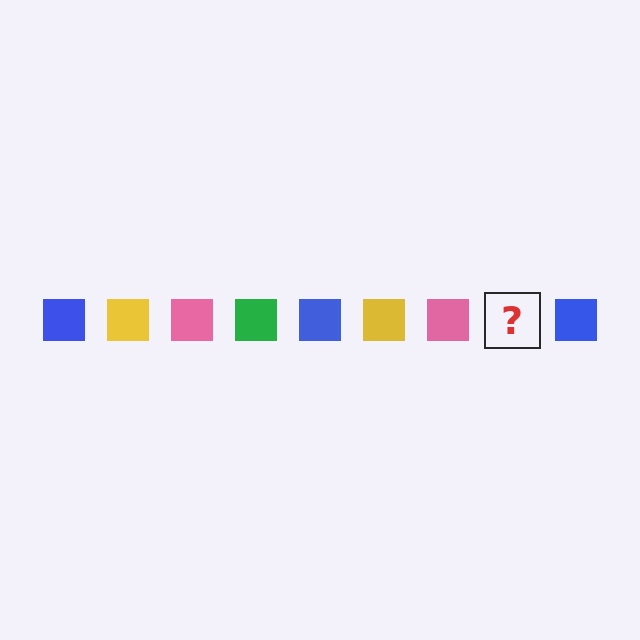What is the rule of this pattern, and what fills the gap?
The rule is that the pattern cycles through blue, yellow, pink, green squares. The gap should be filled with a green square.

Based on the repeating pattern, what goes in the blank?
The blank should be a green square.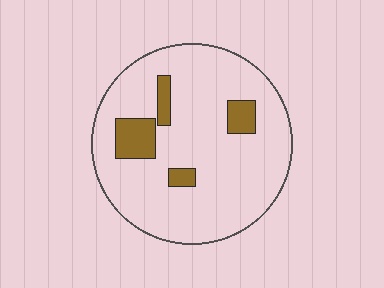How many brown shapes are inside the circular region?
4.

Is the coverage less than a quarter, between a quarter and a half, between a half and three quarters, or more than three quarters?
Less than a quarter.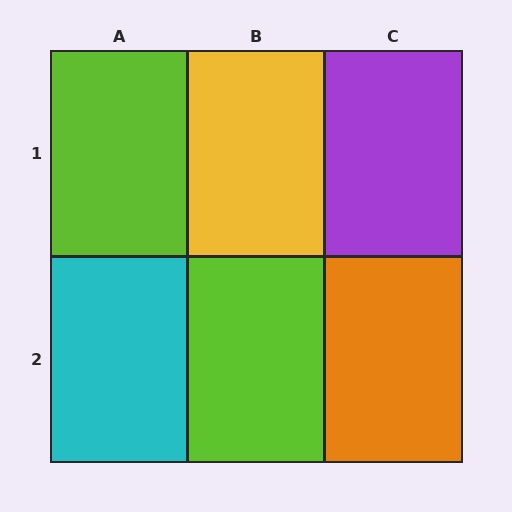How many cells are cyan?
1 cell is cyan.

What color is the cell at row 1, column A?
Lime.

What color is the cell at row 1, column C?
Purple.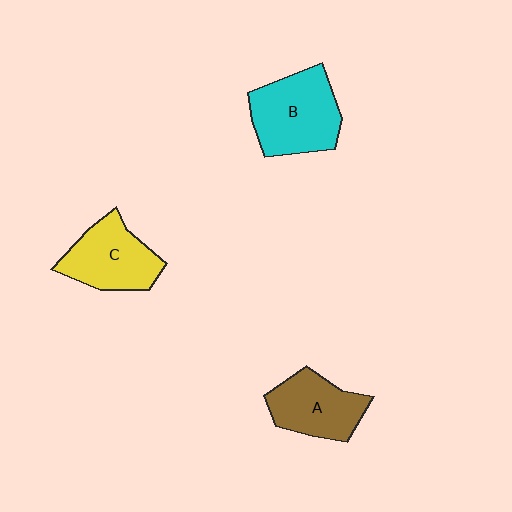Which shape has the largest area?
Shape B (cyan).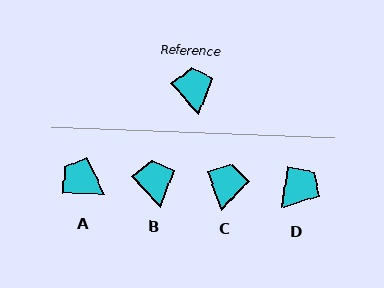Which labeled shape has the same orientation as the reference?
B.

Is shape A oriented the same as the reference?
No, it is off by about 47 degrees.